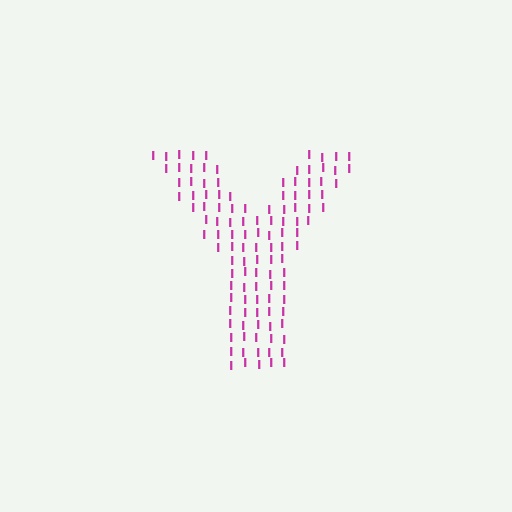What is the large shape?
The large shape is the letter Y.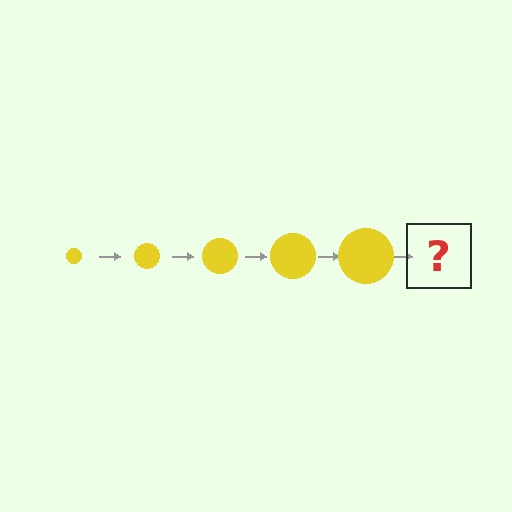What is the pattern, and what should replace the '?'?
The pattern is that the circle gets progressively larger each step. The '?' should be a yellow circle, larger than the previous one.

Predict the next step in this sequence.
The next step is a yellow circle, larger than the previous one.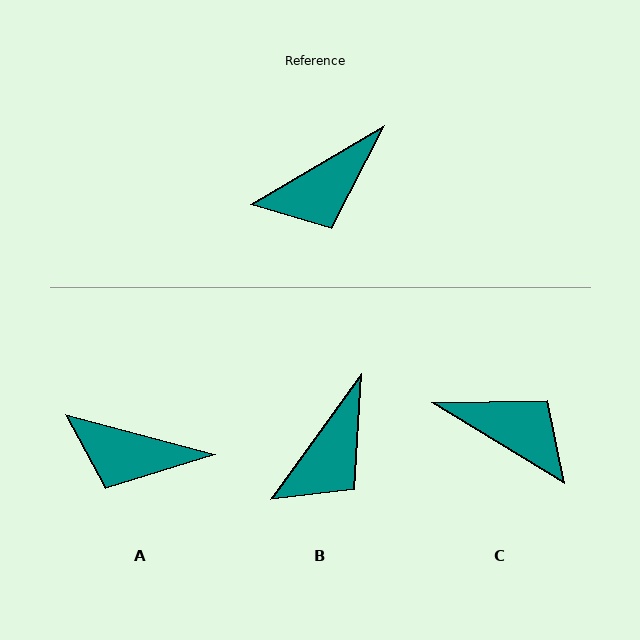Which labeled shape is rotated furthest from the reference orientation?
C, about 118 degrees away.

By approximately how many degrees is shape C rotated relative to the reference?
Approximately 118 degrees counter-clockwise.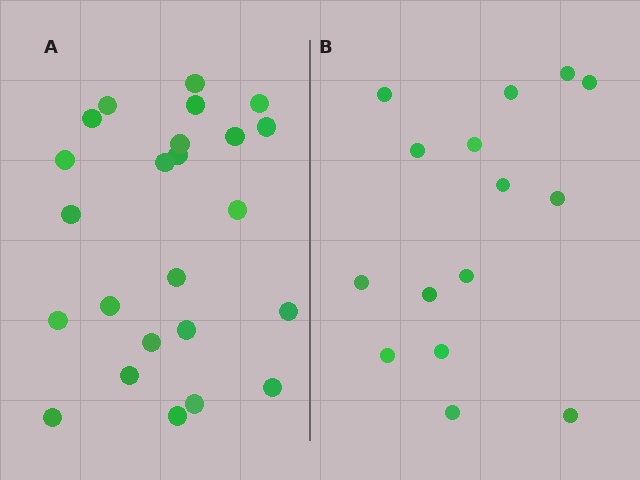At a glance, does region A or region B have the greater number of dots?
Region A (the left region) has more dots.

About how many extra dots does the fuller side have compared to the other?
Region A has roughly 8 or so more dots than region B.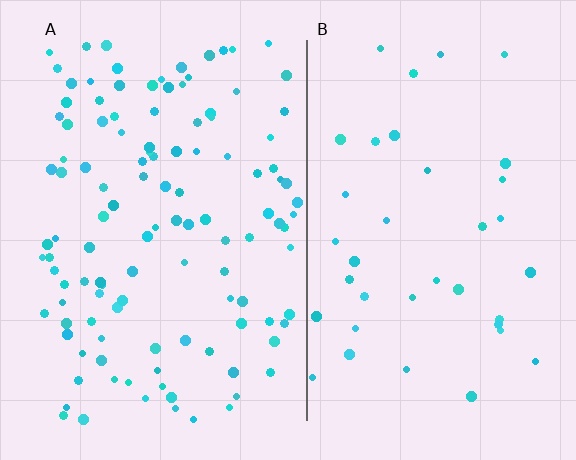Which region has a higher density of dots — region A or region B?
A (the left).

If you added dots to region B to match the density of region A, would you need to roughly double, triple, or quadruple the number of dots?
Approximately triple.